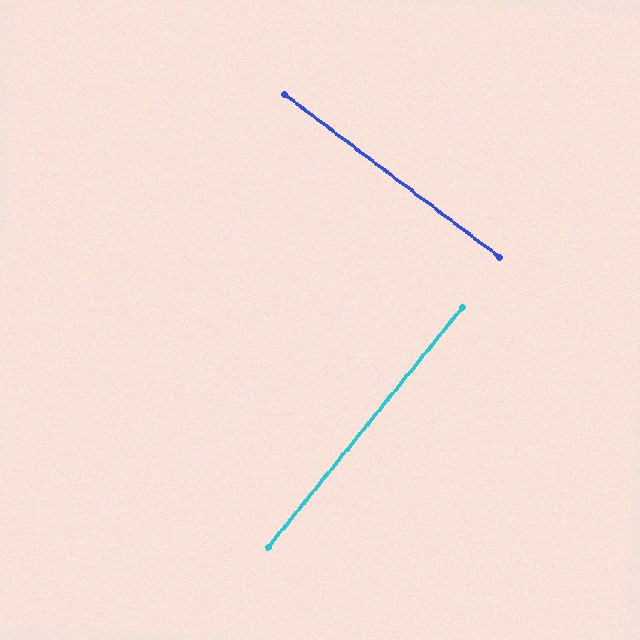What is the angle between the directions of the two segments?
Approximately 88 degrees.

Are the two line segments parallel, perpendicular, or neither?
Perpendicular — they meet at approximately 88°.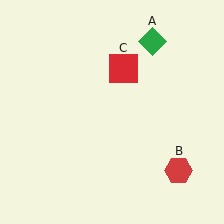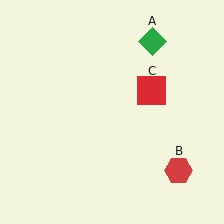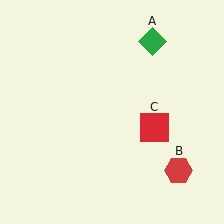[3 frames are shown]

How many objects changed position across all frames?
1 object changed position: red square (object C).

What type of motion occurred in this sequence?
The red square (object C) rotated clockwise around the center of the scene.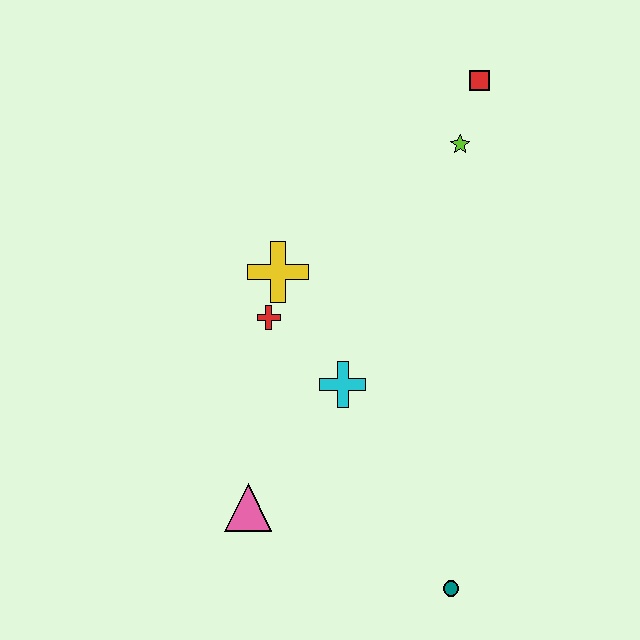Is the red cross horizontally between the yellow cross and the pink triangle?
Yes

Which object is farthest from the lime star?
The teal circle is farthest from the lime star.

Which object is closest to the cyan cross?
The red cross is closest to the cyan cross.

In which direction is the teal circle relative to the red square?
The teal circle is below the red square.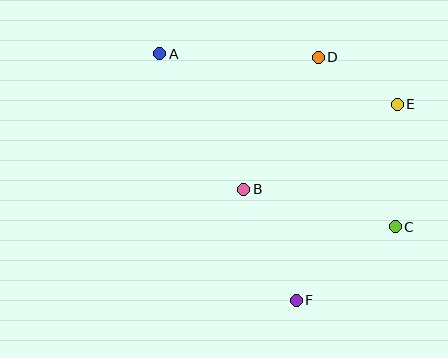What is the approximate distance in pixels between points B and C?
The distance between B and C is approximately 156 pixels.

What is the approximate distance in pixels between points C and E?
The distance between C and E is approximately 123 pixels.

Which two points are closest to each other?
Points D and E are closest to each other.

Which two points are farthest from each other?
Points A and C are farthest from each other.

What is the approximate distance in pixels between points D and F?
The distance between D and F is approximately 244 pixels.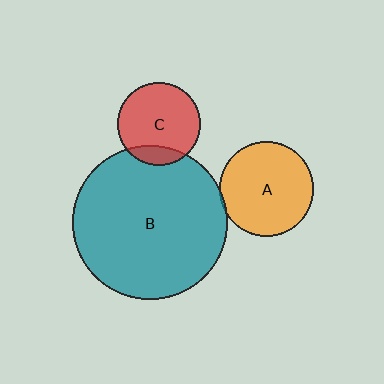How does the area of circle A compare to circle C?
Approximately 1.3 times.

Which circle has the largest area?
Circle B (teal).